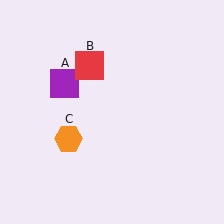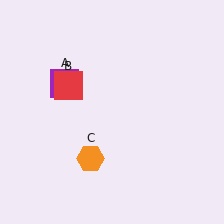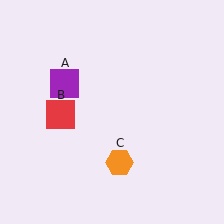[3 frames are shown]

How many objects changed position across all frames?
2 objects changed position: red square (object B), orange hexagon (object C).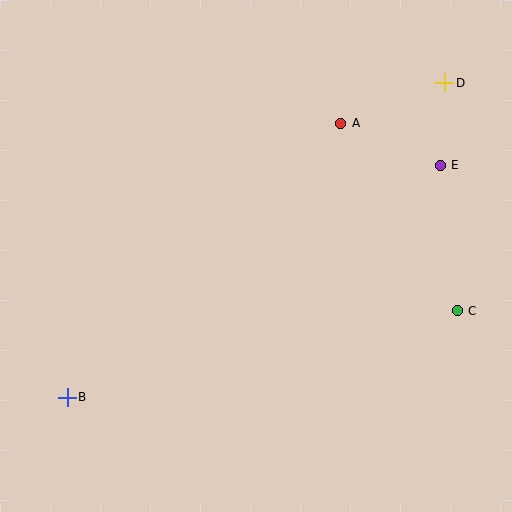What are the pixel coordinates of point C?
Point C is at (457, 311).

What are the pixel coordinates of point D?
Point D is at (445, 83).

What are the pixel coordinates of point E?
Point E is at (440, 165).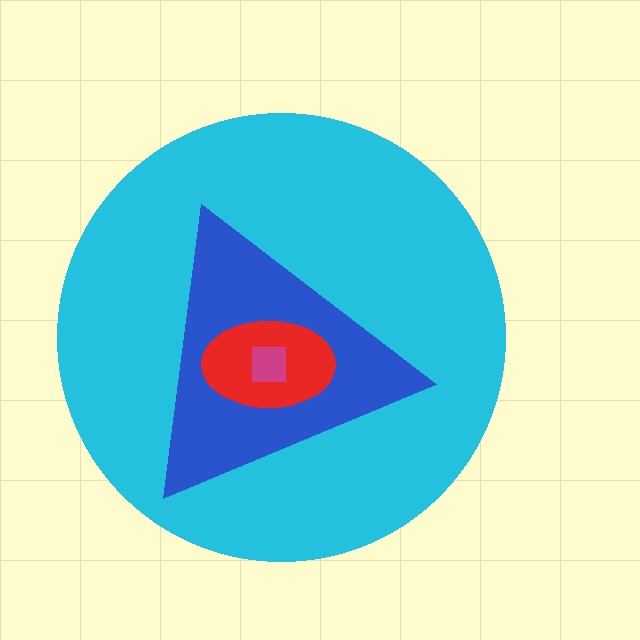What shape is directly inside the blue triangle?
The red ellipse.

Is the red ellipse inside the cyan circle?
Yes.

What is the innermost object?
The magenta square.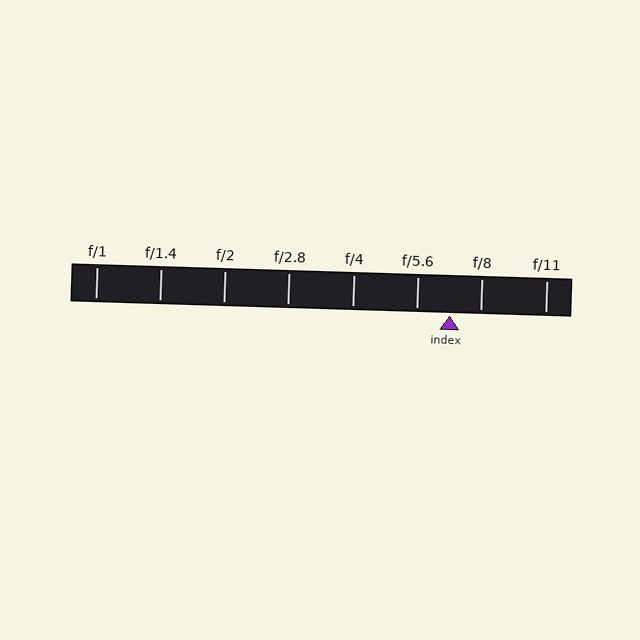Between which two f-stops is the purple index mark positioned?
The index mark is between f/5.6 and f/8.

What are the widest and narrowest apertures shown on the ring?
The widest aperture shown is f/1 and the narrowest is f/11.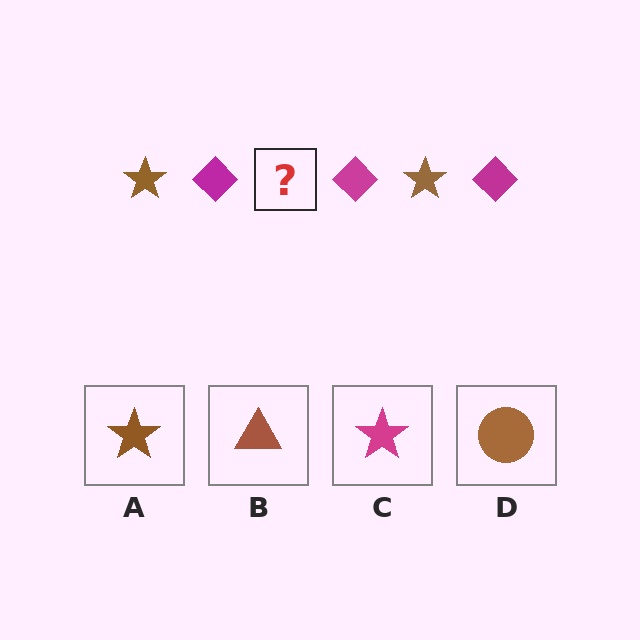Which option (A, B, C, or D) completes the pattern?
A.